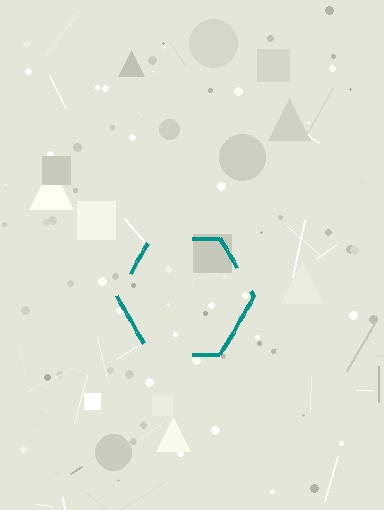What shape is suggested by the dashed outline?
The dashed outline suggests a hexagon.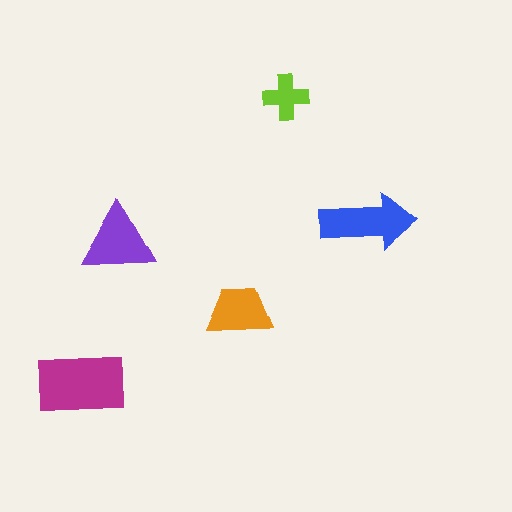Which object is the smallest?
The lime cross.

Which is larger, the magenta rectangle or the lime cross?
The magenta rectangle.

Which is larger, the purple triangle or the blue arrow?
The blue arrow.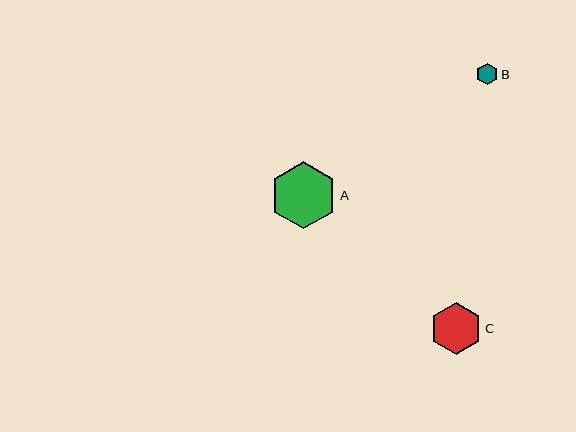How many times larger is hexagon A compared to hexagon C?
Hexagon A is approximately 1.3 times the size of hexagon C.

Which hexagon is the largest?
Hexagon A is the largest with a size of approximately 67 pixels.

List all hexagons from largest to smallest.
From largest to smallest: A, C, B.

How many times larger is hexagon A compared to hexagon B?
Hexagon A is approximately 3.1 times the size of hexagon B.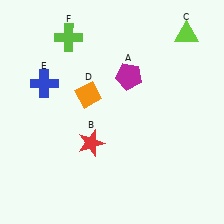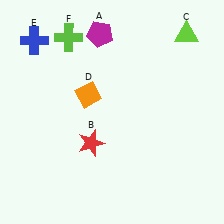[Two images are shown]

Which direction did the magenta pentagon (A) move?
The magenta pentagon (A) moved up.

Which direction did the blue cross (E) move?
The blue cross (E) moved up.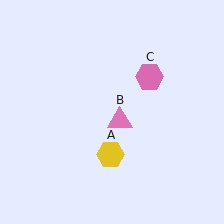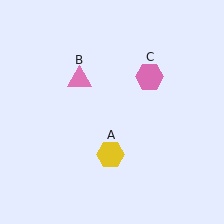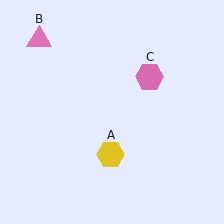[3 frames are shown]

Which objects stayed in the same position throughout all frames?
Yellow hexagon (object A) and pink hexagon (object C) remained stationary.